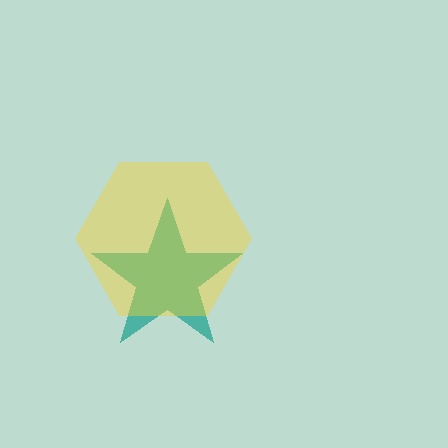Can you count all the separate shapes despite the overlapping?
Yes, there are 2 separate shapes.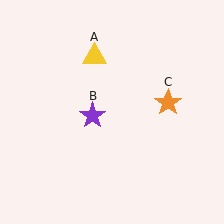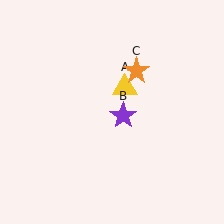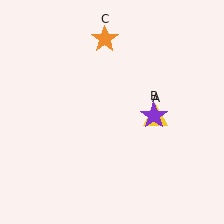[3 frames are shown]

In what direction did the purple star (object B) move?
The purple star (object B) moved right.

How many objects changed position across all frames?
3 objects changed position: yellow triangle (object A), purple star (object B), orange star (object C).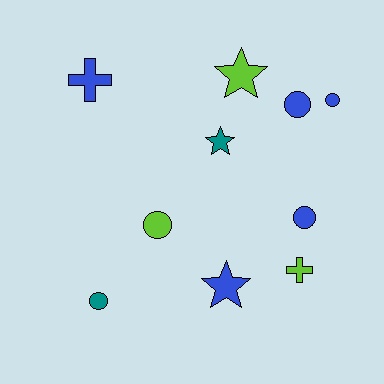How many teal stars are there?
There is 1 teal star.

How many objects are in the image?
There are 10 objects.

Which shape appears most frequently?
Circle, with 5 objects.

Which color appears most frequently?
Blue, with 5 objects.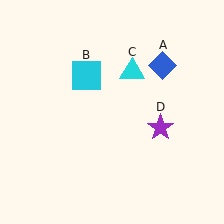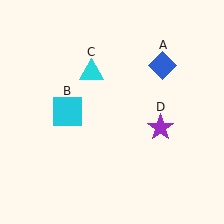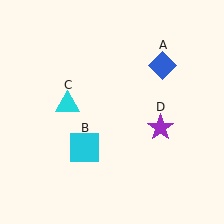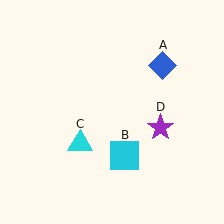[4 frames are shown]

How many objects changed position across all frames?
2 objects changed position: cyan square (object B), cyan triangle (object C).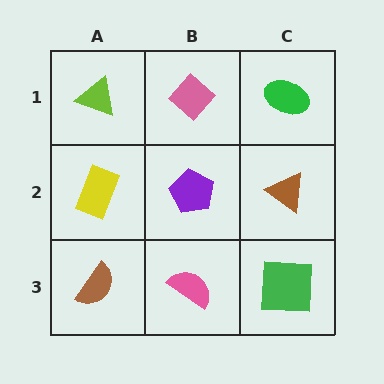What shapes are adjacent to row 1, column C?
A brown triangle (row 2, column C), a pink diamond (row 1, column B).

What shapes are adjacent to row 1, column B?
A purple pentagon (row 2, column B), a lime triangle (row 1, column A), a green ellipse (row 1, column C).